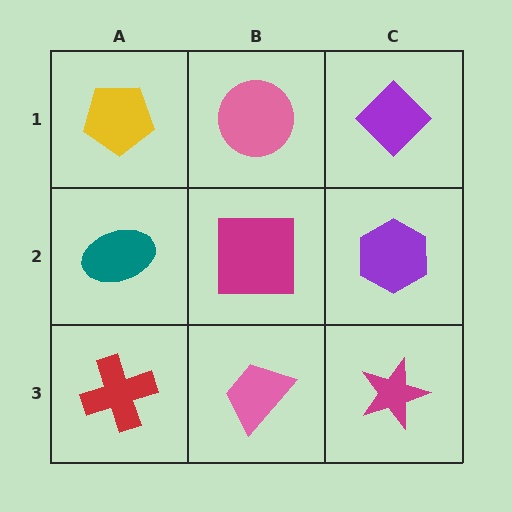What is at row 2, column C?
A purple hexagon.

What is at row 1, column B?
A pink circle.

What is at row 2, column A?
A teal ellipse.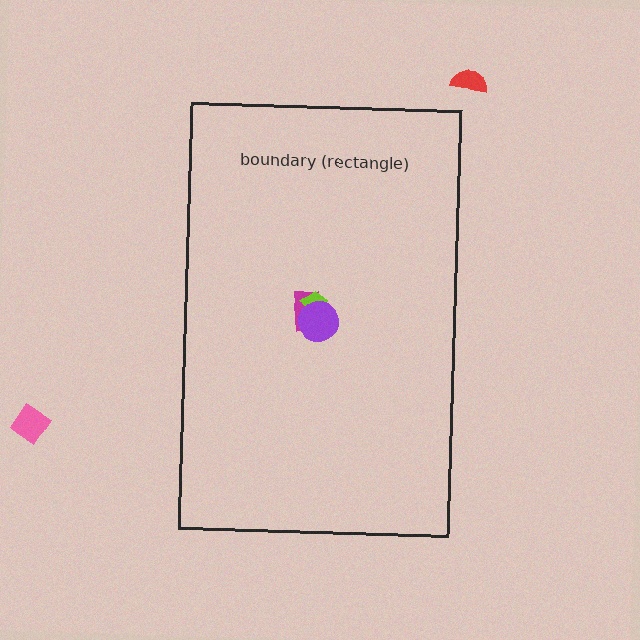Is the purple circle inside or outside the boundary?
Inside.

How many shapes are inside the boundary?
3 inside, 2 outside.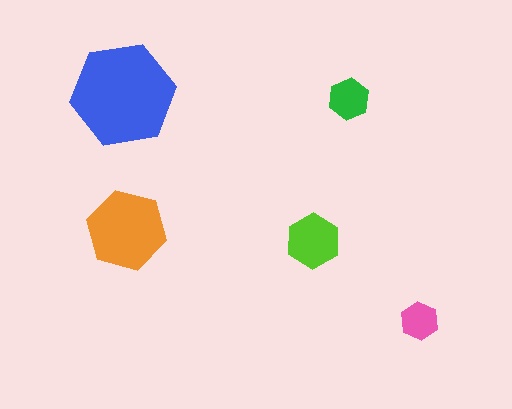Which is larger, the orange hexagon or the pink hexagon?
The orange one.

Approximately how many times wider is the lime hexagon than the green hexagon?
About 1.5 times wider.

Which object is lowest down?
The pink hexagon is bottommost.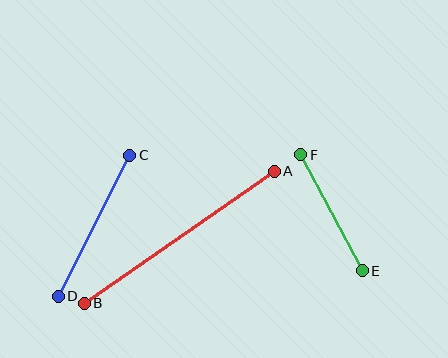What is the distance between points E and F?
The distance is approximately 131 pixels.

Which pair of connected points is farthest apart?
Points A and B are farthest apart.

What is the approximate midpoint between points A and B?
The midpoint is at approximately (179, 237) pixels.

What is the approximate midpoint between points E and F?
The midpoint is at approximately (331, 213) pixels.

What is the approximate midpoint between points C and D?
The midpoint is at approximately (94, 226) pixels.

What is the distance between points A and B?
The distance is approximately 231 pixels.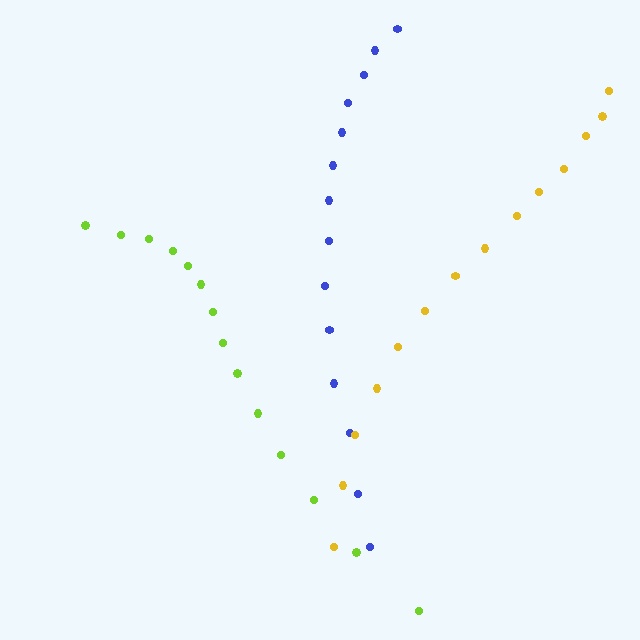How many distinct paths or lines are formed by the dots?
There are 3 distinct paths.